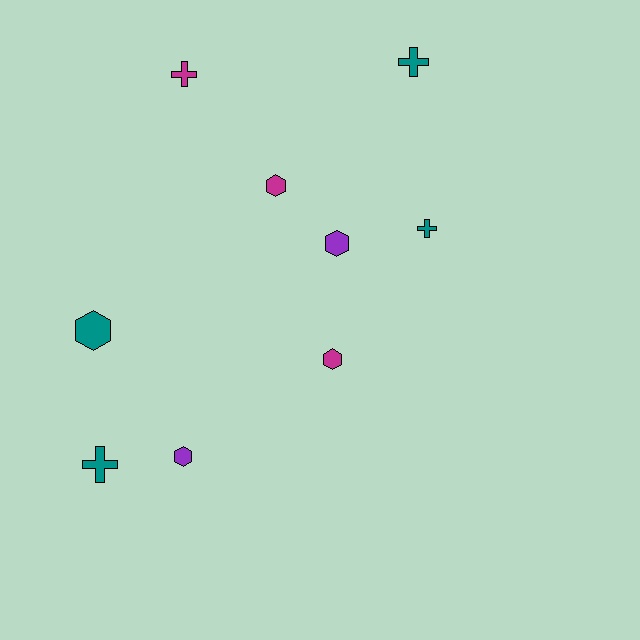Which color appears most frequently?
Teal, with 4 objects.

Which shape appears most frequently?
Hexagon, with 5 objects.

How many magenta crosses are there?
There is 1 magenta cross.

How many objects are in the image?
There are 9 objects.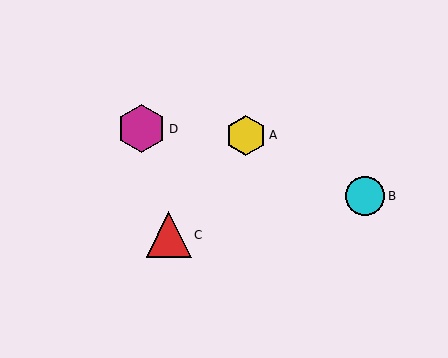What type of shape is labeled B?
Shape B is a cyan circle.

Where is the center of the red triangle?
The center of the red triangle is at (169, 235).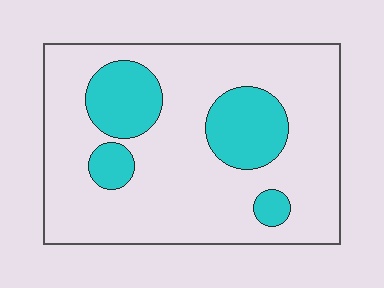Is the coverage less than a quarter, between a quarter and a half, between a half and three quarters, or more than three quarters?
Less than a quarter.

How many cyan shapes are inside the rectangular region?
4.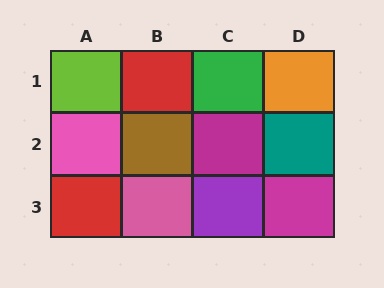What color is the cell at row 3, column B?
Pink.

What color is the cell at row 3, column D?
Magenta.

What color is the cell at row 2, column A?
Pink.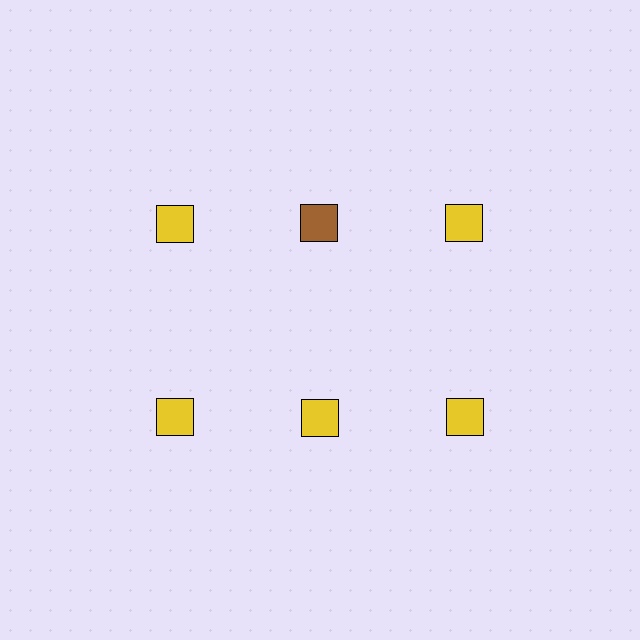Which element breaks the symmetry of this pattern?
The brown square in the top row, second from left column breaks the symmetry. All other shapes are yellow squares.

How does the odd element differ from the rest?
It has a different color: brown instead of yellow.